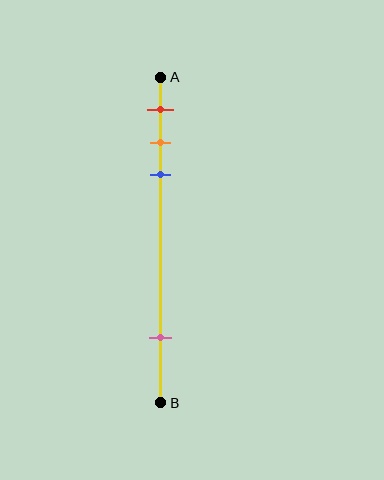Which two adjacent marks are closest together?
The orange and blue marks are the closest adjacent pair.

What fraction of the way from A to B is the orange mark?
The orange mark is approximately 20% (0.2) of the way from A to B.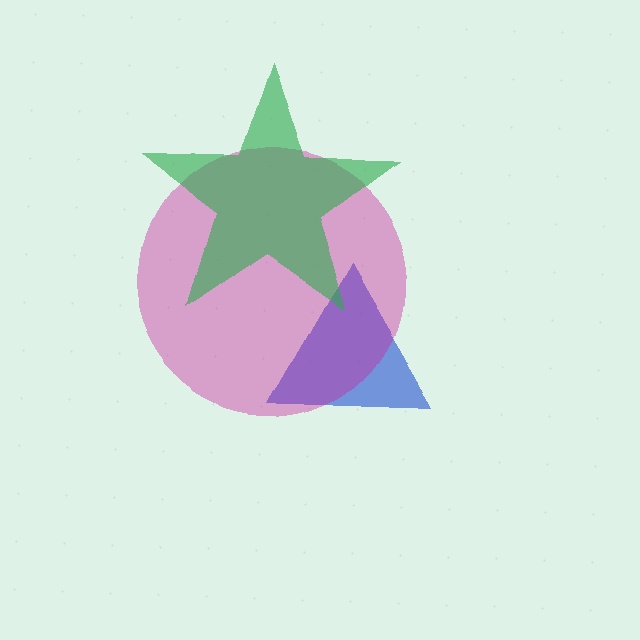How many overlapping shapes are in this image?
There are 3 overlapping shapes in the image.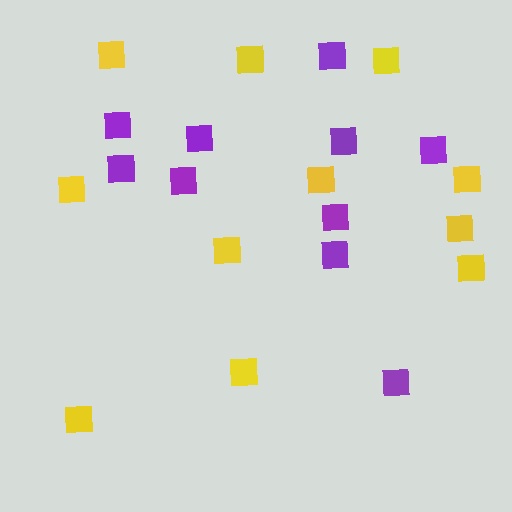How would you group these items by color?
There are 2 groups: one group of purple squares (10) and one group of yellow squares (11).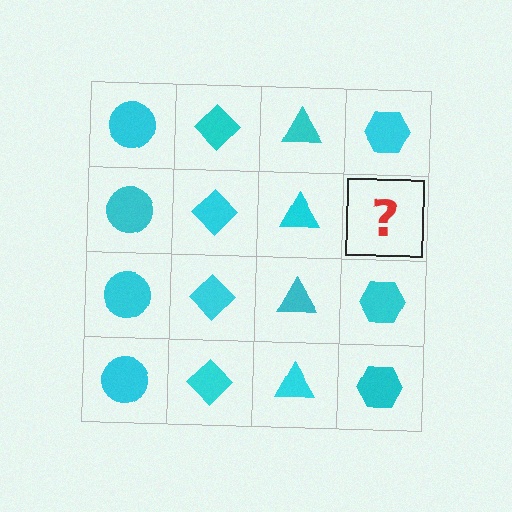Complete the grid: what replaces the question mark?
The question mark should be replaced with a cyan hexagon.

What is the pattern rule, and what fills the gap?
The rule is that each column has a consistent shape. The gap should be filled with a cyan hexagon.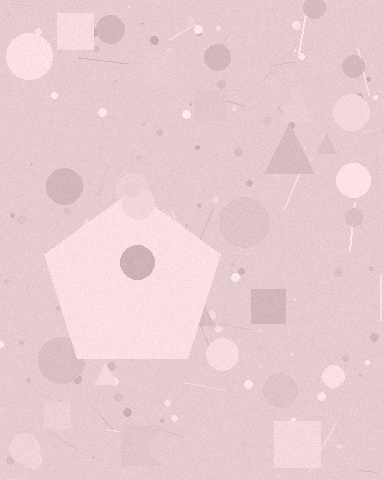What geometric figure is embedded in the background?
A pentagon is embedded in the background.